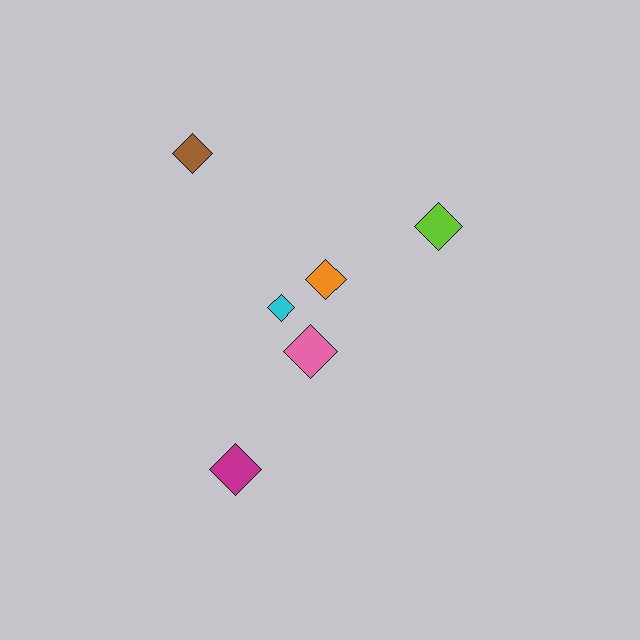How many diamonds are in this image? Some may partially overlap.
There are 6 diamonds.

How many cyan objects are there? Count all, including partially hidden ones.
There is 1 cyan object.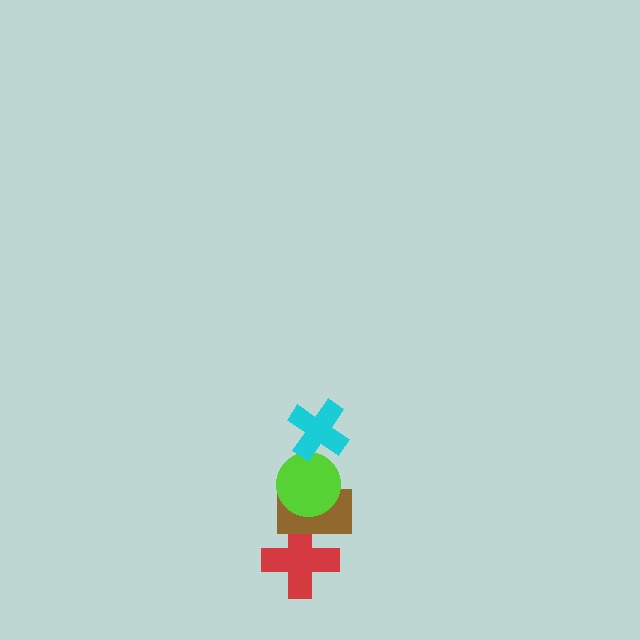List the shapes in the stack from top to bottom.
From top to bottom: the cyan cross, the lime circle, the brown rectangle, the red cross.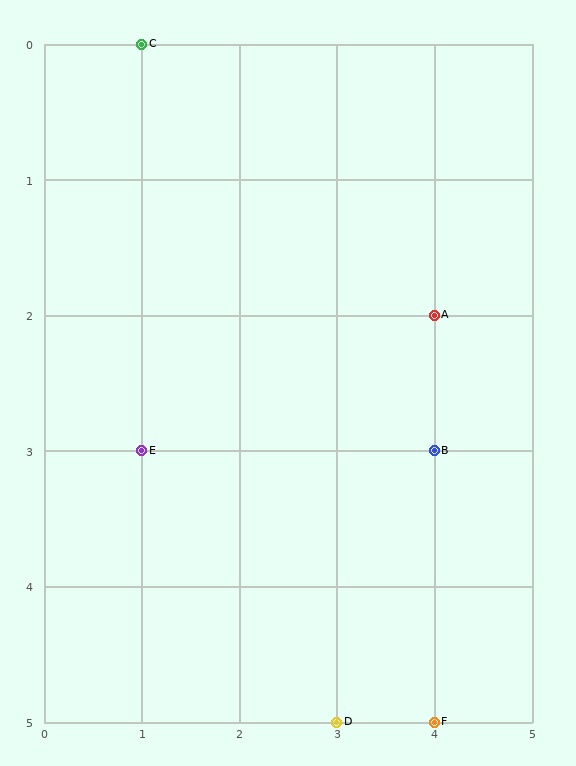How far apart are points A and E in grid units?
Points A and E are 3 columns and 1 row apart (about 3.2 grid units diagonally).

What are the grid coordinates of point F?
Point F is at grid coordinates (4, 5).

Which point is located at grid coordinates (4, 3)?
Point B is at (4, 3).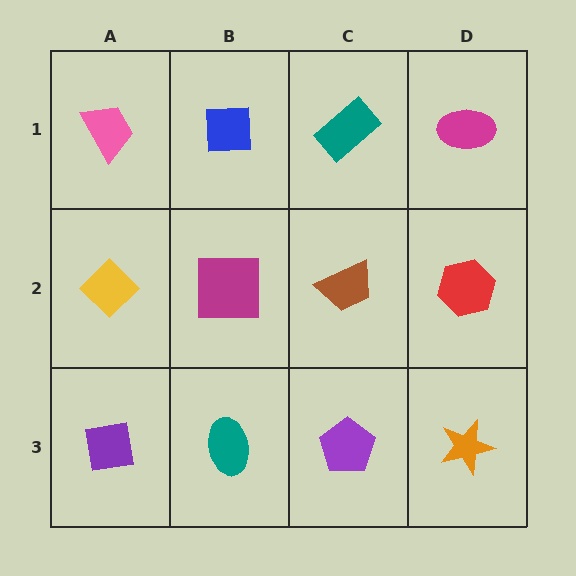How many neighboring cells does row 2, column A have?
3.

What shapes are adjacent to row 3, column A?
A yellow diamond (row 2, column A), a teal ellipse (row 3, column B).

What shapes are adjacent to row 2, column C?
A teal rectangle (row 1, column C), a purple pentagon (row 3, column C), a magenta square (row 2, column B), a red hexagon (row 2, column D).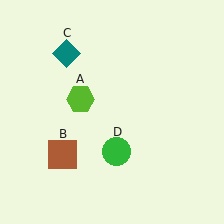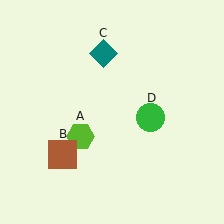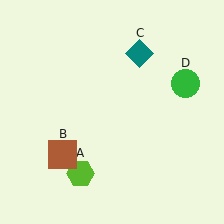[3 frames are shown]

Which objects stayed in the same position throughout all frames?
Brown square (object B) remained stationary.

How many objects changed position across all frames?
3 objects changed position: lime hexagon (object A), teal diamond (object C), green circle (object D).